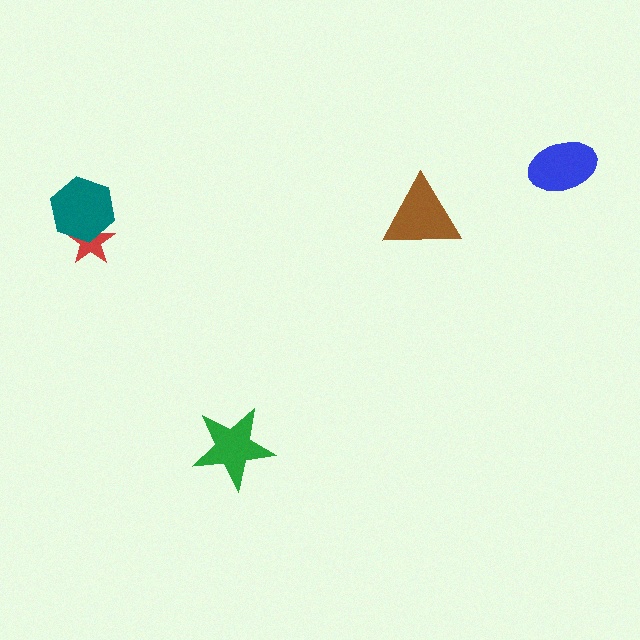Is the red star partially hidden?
Yes, it is partially covered by another shape.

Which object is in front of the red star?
The teal hexagon is in front of the red star.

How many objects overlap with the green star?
0 objects overlap with the green star.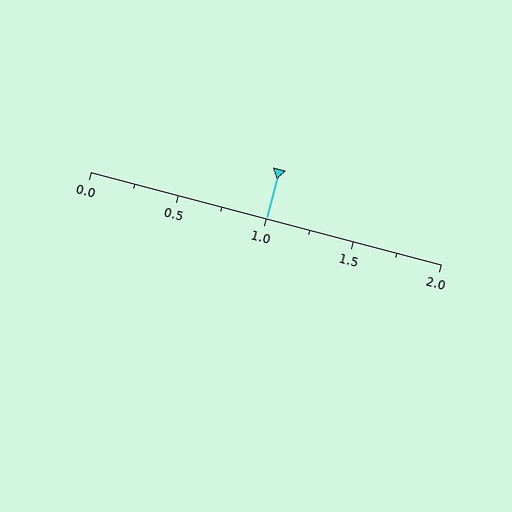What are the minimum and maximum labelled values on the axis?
The axis runs from 0.0 to 2.0.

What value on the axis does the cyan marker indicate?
The marker indicates approximately 1.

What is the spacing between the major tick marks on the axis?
The major ticks are spaced 0.5 apart.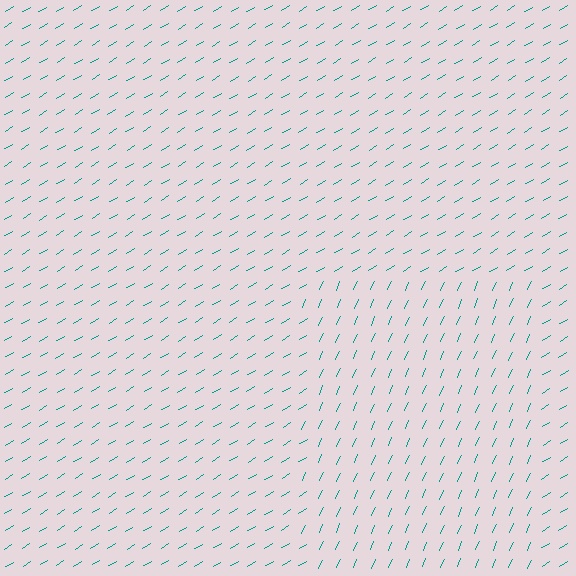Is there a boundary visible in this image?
Yes, there is a texture boundary formed by a change in line orientation.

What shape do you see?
I see a rectangle.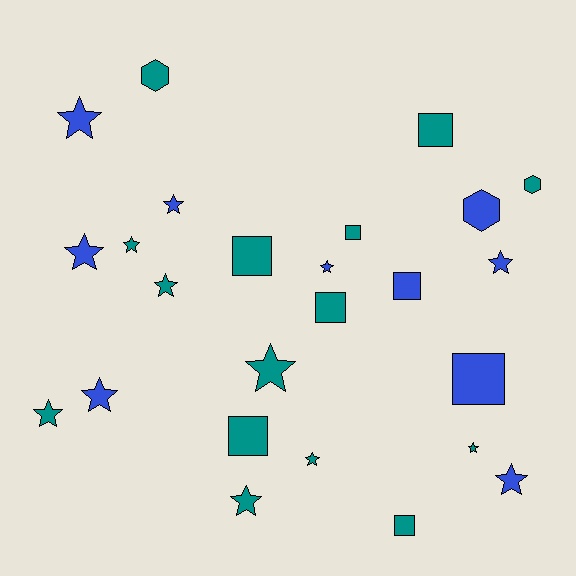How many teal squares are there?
There are 6 teal squares.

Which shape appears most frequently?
Star, with 14 objects.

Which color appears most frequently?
Teal, with 15 objects.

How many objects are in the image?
There are 25 objects.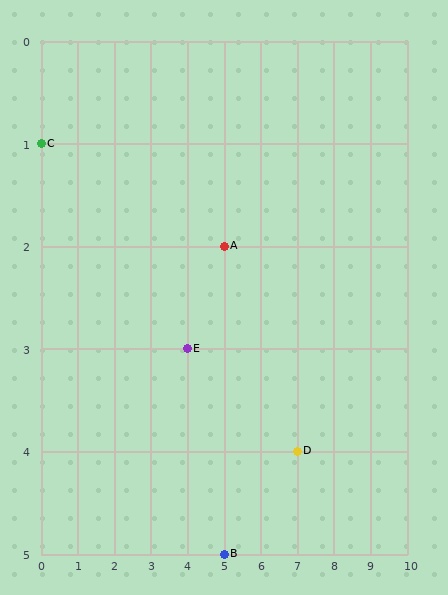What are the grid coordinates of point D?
Point D is at grid coordinates (7, 4).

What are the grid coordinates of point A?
Point A is at grid coordinates (5, 2).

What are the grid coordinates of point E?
Point E is at grid coordinates (4, 3).